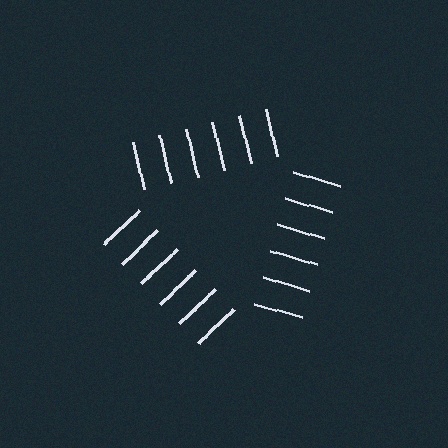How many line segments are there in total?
18 — 6 along each of the 3 edges.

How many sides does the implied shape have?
3 sides — the line-ends trace a triangle.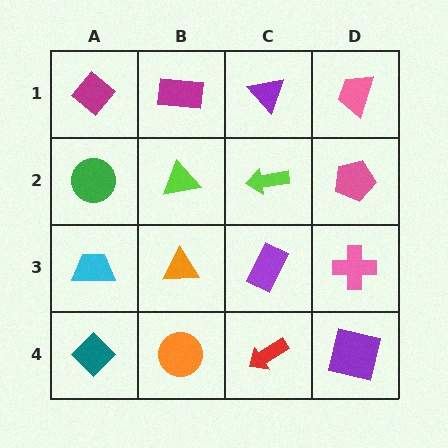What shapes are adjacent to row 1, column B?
A lime triangle (row 2, column B), a magenta diamond (row 1, column A), a purple triangle (row 1, column C).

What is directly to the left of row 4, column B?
A teal diamond.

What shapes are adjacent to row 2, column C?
A purple triangle (row 1, column C), a purple rectangle (row 3, column C), a lime triangle (row 2, column B), a pink pentagon (row 2, column D).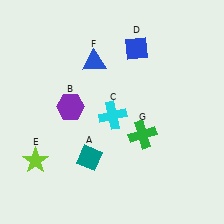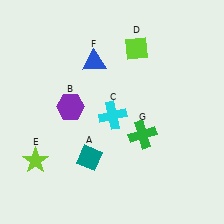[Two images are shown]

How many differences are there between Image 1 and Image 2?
There is 1 difference between the two images.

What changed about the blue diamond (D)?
In Image 1, D is blue. In Image 2, it changed to lime.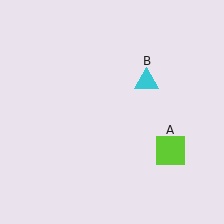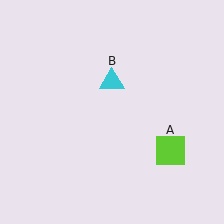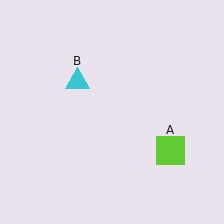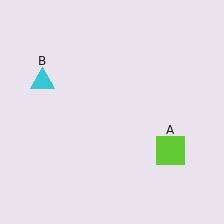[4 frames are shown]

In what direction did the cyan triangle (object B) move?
The cyan triangle (object B) moved left.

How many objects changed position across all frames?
1 object changed position: cyan triangle (object B).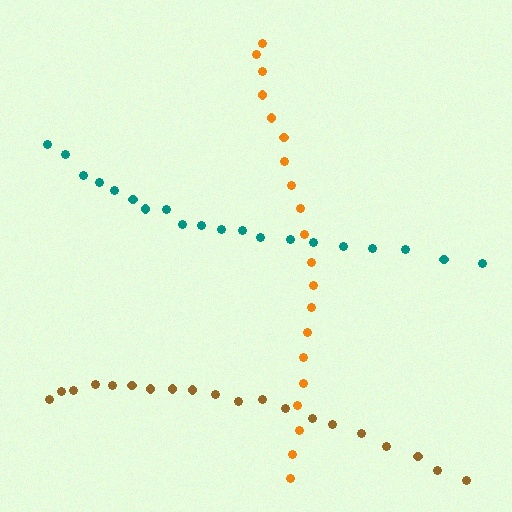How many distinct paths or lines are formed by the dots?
There are 3 distinct paths.